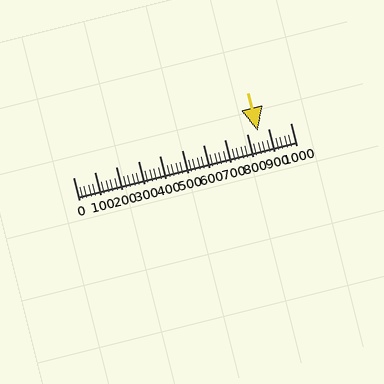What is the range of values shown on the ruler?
The ruler shows values from 0 to 1000.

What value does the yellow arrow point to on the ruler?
The yellow arrow points to approximately 849.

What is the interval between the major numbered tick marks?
The major tick marks are spaced 100 units apart.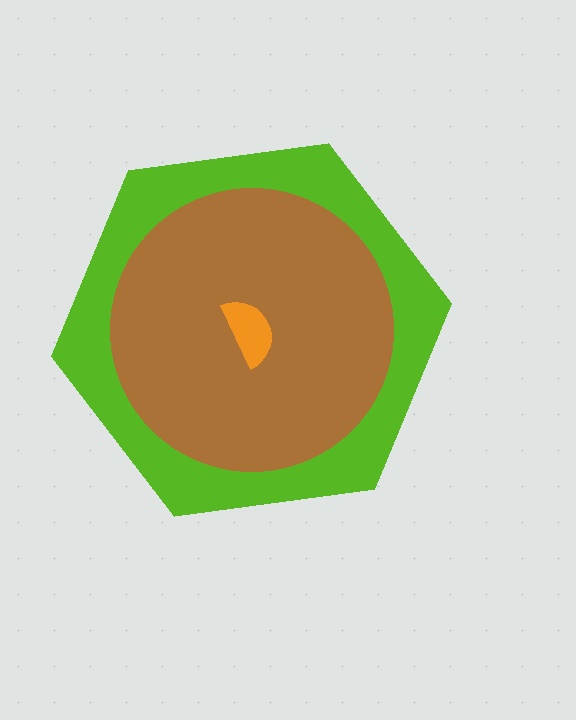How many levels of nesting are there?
3.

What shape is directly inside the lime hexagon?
The brown circle.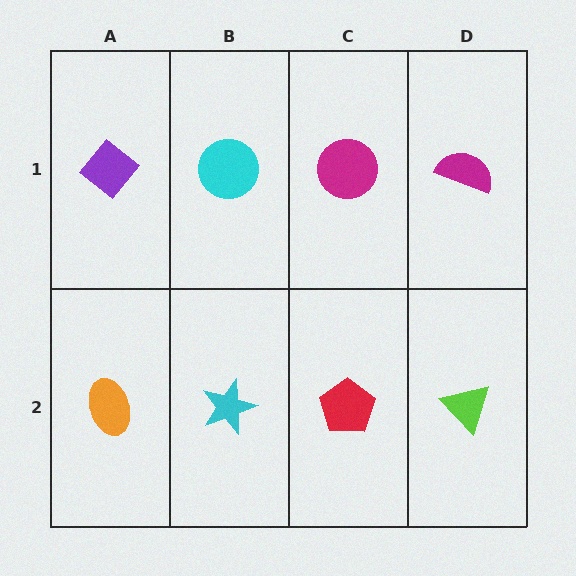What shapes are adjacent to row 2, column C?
A magenta circle (row 1, column C), a cyan star (row 2, column B), a lime triangle (row 2, column D).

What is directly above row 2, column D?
A magenta semicircle.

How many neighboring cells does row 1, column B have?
3.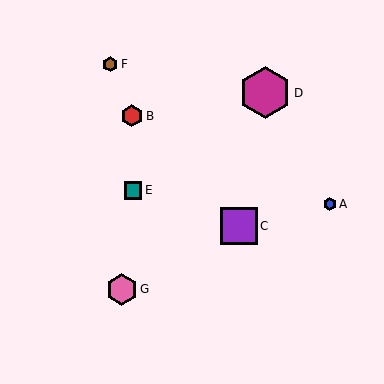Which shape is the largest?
The magenta hexagon (labeled D) is the largest.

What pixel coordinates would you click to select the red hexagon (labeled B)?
Click at (132, 116) to select the red hexagon B.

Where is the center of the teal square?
The center of the teal square is at (133, 190).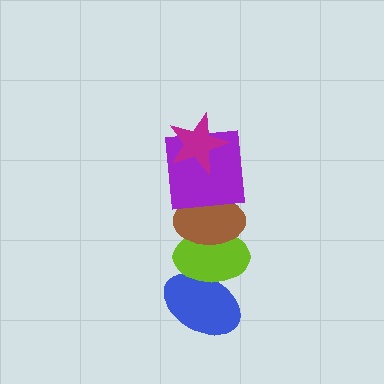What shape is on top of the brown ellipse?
The purple square is on top of the brown ellipse.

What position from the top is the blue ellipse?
The blue ellipse is 5th from the top.